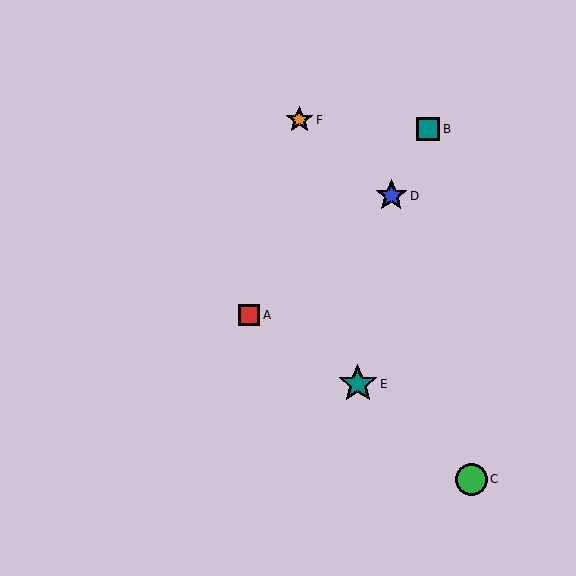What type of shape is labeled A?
Shape A is a red square.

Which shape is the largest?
The teal star (labeled E) is the largest.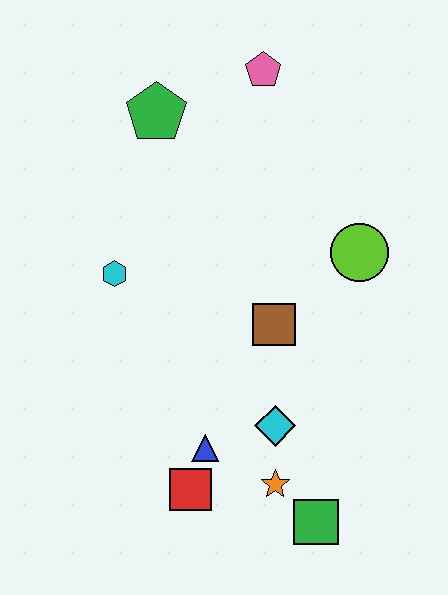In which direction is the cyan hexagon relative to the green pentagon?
The cyan hexagon is below the green pentagon.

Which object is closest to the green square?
The orange star is closest to the green square.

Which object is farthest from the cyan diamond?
The pink pentagon is farthest from the cyan diamond.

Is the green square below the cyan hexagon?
Yes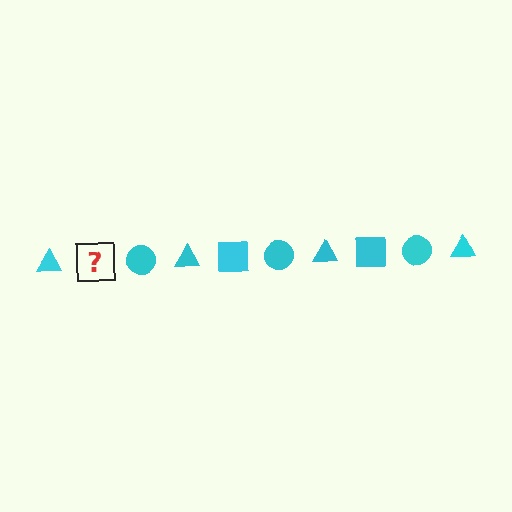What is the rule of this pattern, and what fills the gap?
The rule is that the pattern cycles through triangle, square, circle shapes in cyan. The gap should be filled with a cyan square.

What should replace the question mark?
The question mark should be replaced with a cyan square.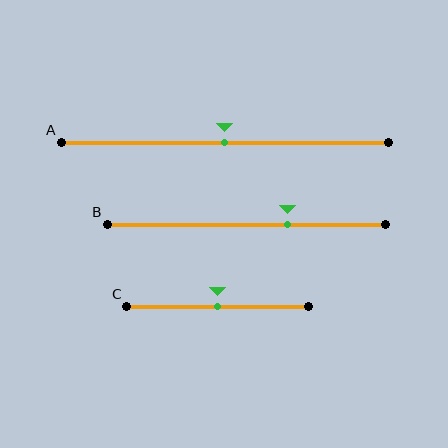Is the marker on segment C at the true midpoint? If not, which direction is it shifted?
Yes, the marker on segment C is at the true midpoint.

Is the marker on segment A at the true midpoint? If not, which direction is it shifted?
Yes, the marker on segment A is at the true midpoint.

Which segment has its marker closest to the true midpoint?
Segment A has its marker closest to the true midpoint.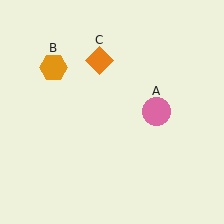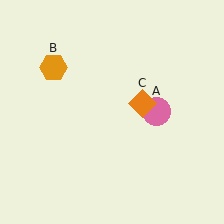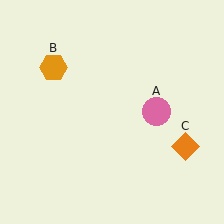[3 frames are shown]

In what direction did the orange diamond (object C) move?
The orange diamond (object C) moved down and to the right.